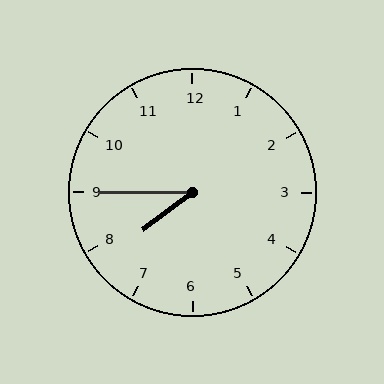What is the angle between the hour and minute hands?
Approximately 38 degrees.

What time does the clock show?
7:45.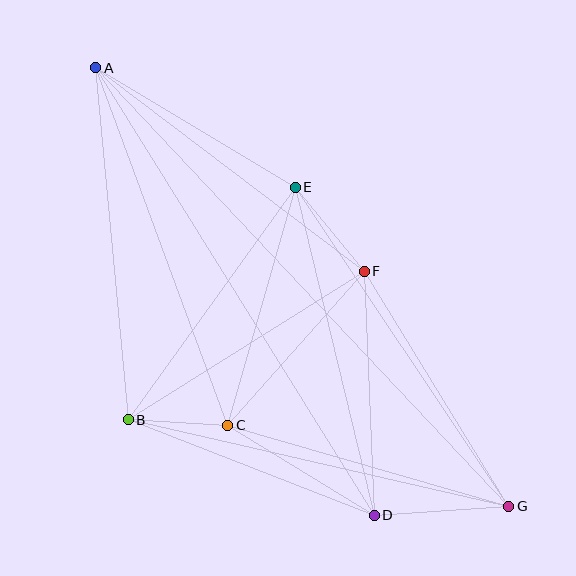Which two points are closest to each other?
Points B and C are closest to each other.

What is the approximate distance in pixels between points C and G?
The distance between C and G is approximately 292 pixels.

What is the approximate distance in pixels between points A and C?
The distance between A and C is approximately 381 pixels.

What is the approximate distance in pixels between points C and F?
The distance between C and F is approximately 205 pixels.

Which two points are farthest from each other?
Points A and G are farthest from each other.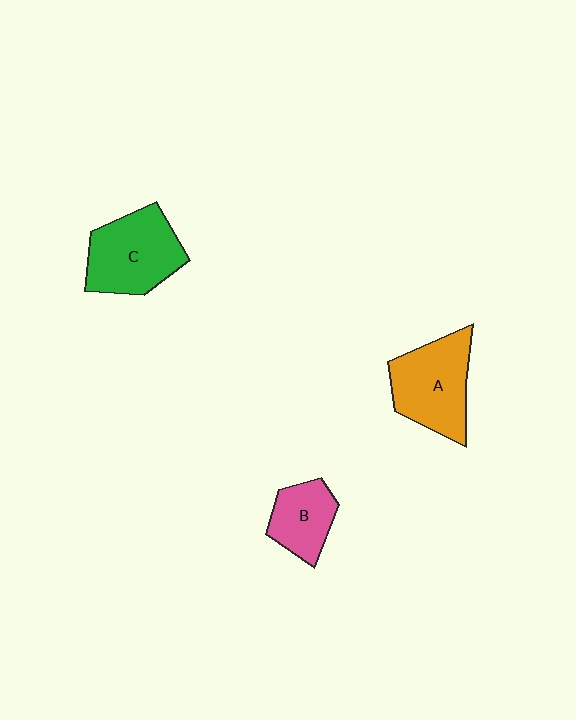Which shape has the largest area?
Shape C (green).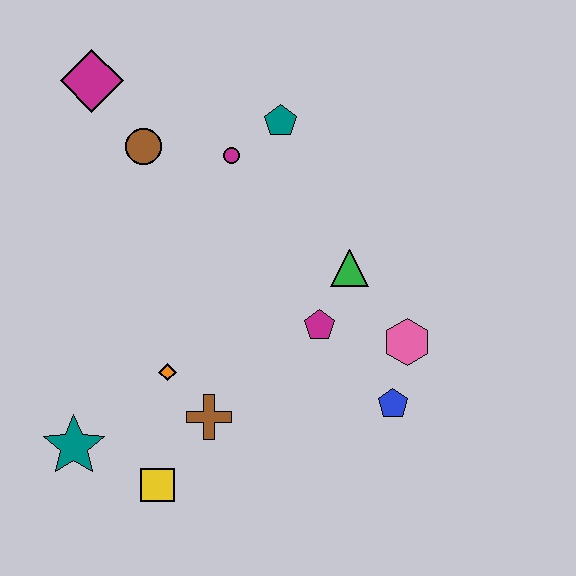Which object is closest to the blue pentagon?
The pink hexagon is closest to the blue pentagon.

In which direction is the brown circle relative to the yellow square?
The brown circle is above the yellow square.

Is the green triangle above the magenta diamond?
No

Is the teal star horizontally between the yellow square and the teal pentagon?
No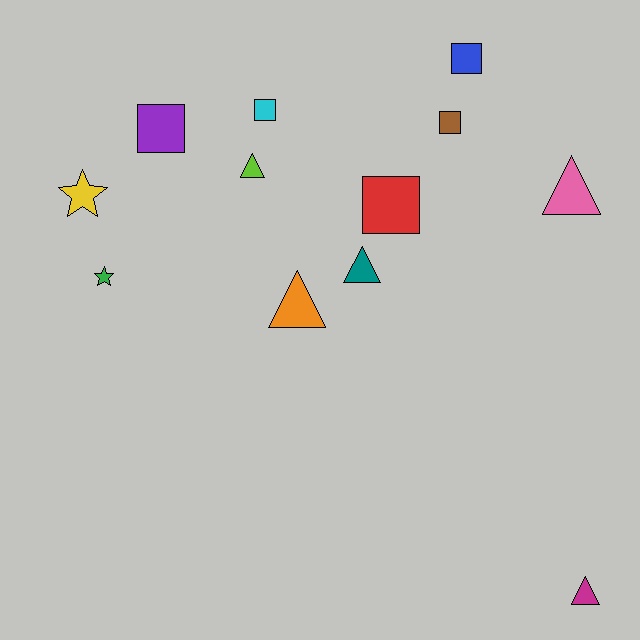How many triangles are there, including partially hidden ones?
There are 5 triangles.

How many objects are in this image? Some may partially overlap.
There are 12 objects.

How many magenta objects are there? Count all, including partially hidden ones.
There is 1 magenta object.